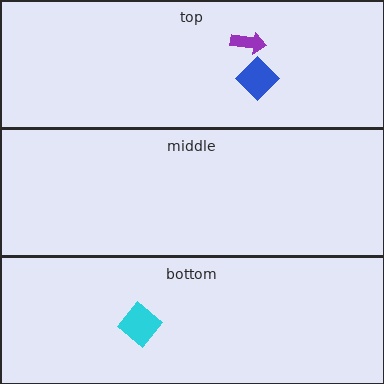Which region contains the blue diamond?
The top region.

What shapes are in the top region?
The purple arrow, the blue diamond.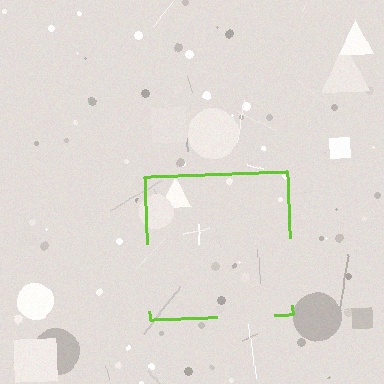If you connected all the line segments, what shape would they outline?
They would outline a square.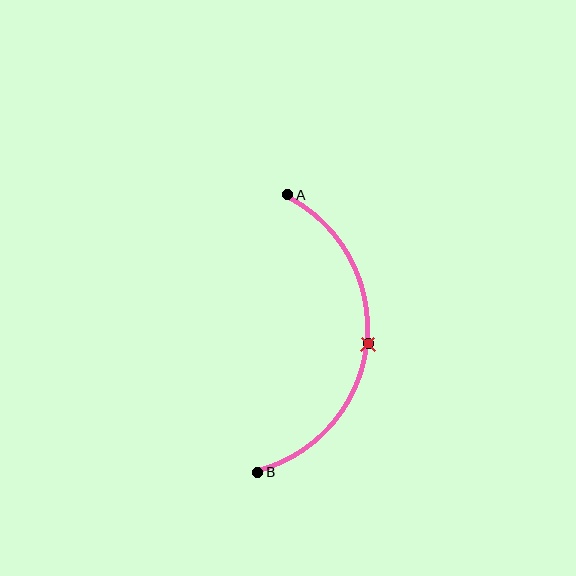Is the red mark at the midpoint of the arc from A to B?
Yes. The red mark lies on the arc at equal arc-length from both A and B — it is the arc midpoint.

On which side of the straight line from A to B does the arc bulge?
The arc bulges to the right of the straight line connecting A and B.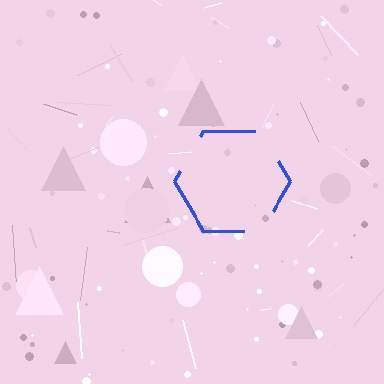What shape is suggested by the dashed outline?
The dashed outline suggests a hexagon.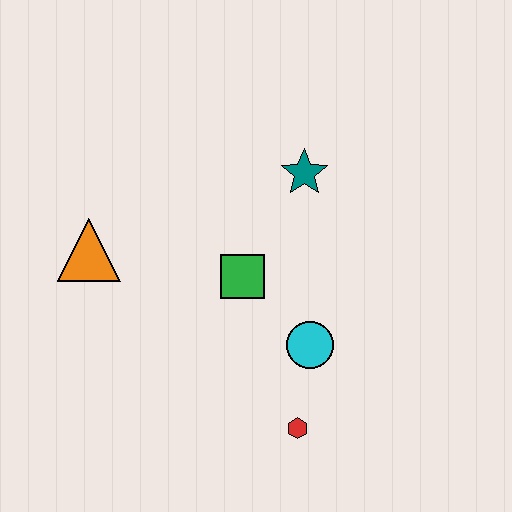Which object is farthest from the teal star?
The red hexagon is farthest from the teal star.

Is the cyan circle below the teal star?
Yes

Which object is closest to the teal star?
The green square is closest to the teal star.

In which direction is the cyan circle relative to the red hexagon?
The cyan circle is above the red hexagon.